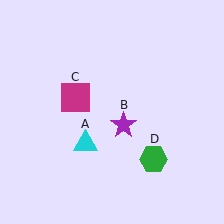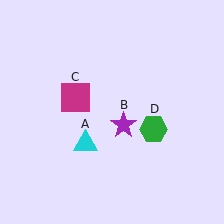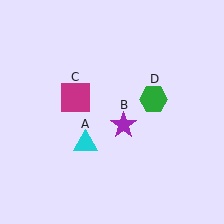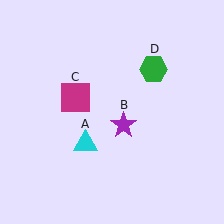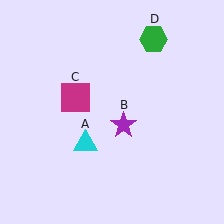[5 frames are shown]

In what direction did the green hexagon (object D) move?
The green hexagon (object D) moved up.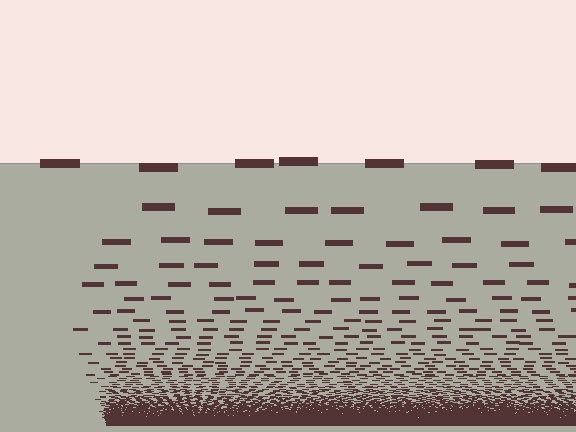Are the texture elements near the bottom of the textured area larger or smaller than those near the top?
Smaller. The gradient is inverted — elements near the bottom are smaller and denser.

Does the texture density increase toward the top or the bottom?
Density increases toward the bottom.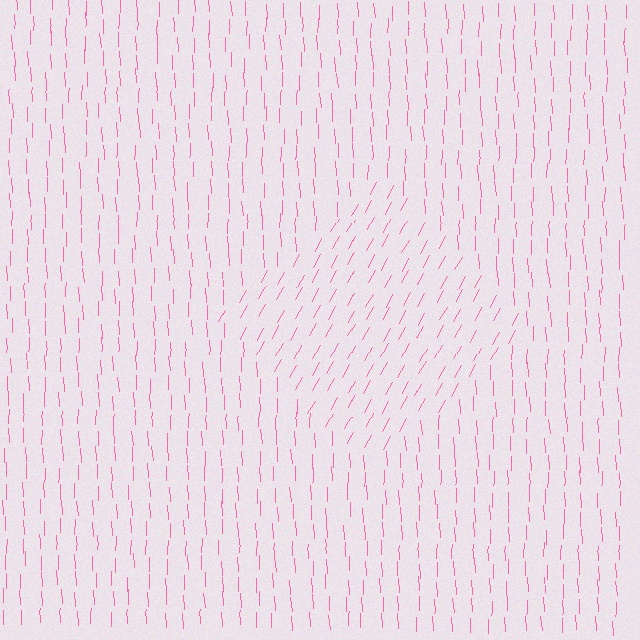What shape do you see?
I see a diamond.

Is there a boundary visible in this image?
Yes, there is a texture boundary formed by a change in line orientation.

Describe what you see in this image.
The image is filled with small pink line segments. A diamond region in the image has lines oriented differently from the surrounding lines, creating a visible texture boundary.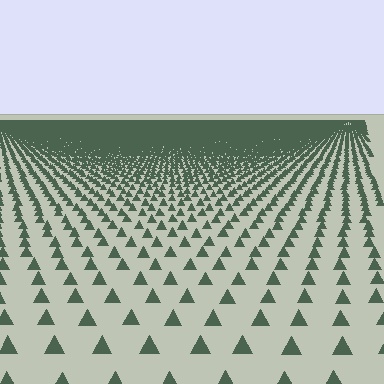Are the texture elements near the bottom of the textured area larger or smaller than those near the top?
Larger. Near the bottom, elements are closer to the viewer and appear at a bigger on-screen size.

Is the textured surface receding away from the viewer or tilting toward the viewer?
The surface is receding away from the viewer. Texture elements get smaller and denser toward the top.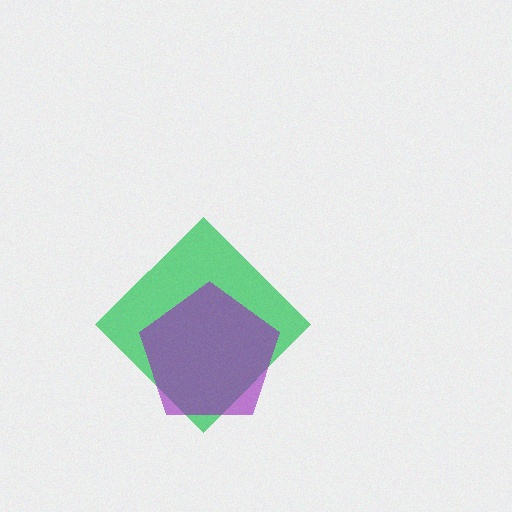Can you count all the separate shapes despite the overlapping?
Yes, there are 2 separate shapes.